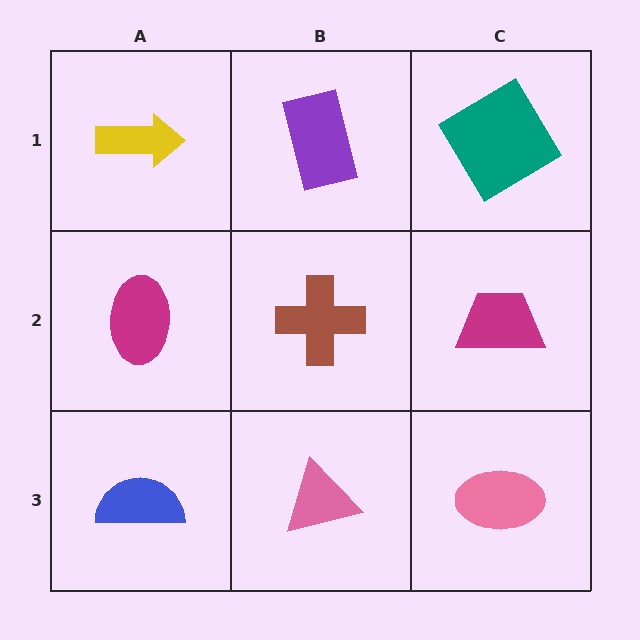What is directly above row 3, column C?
A magenta trapezoid.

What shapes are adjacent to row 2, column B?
A purple rectangle (row 1, column B), a pink triangle (row 3, column B), a magenta ellipse (row 2, column A), a magenta trapezoid (row 2, column C).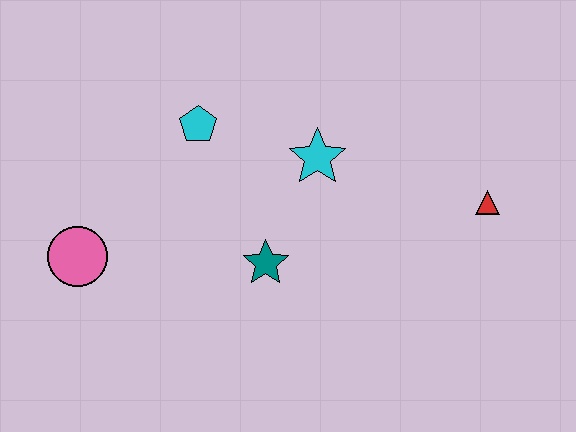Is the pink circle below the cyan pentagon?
Yes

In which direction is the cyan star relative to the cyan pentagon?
The cyan star is to the right of the cyan pentagon.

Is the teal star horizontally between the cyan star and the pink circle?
Yes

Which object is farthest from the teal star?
The red triangle is farthest from the teal star.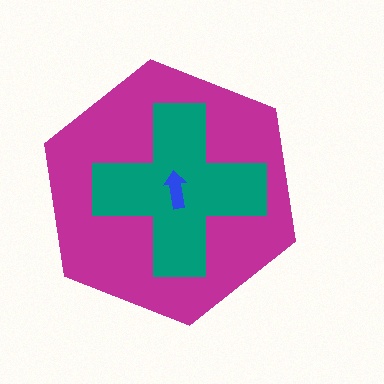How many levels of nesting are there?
3.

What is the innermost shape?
The blue arrow.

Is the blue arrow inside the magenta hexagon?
Yes.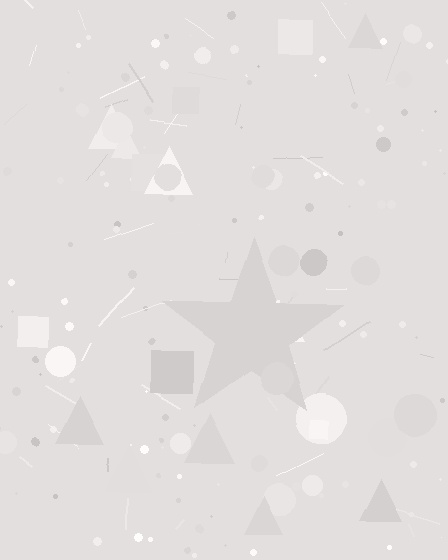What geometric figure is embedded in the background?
A star is embedded in the background.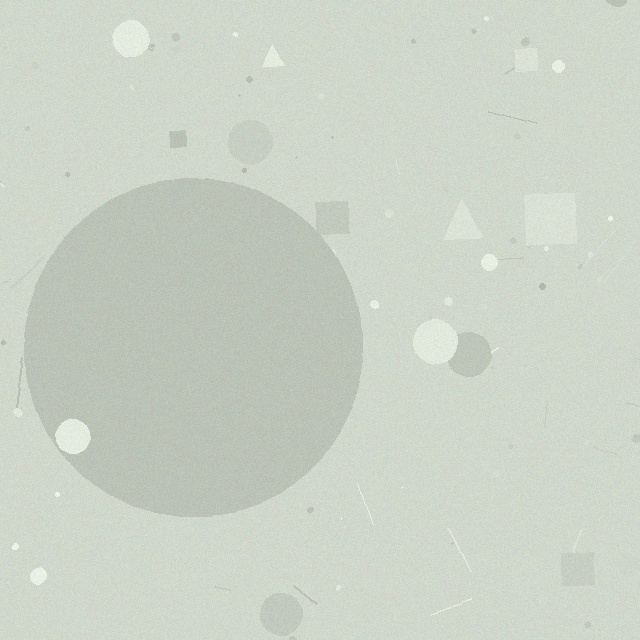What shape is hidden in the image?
A circle is hidden in the image.